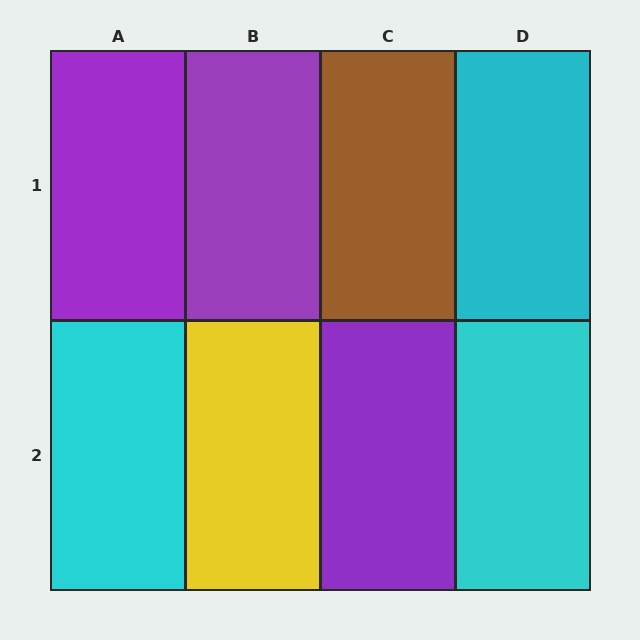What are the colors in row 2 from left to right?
Cyan, yellow, purple, cyan.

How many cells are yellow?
1 cell is yellow.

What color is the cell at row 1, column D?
Cyan.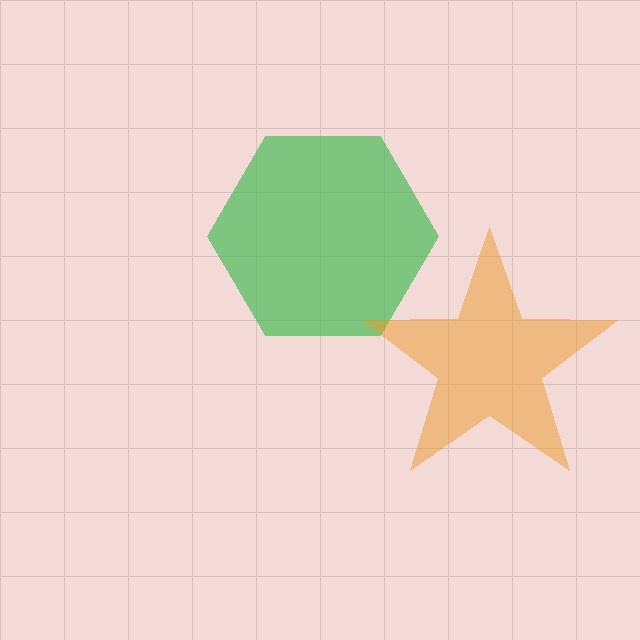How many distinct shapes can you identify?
There are 2 distinct shapes: a green hexagon, an orange star.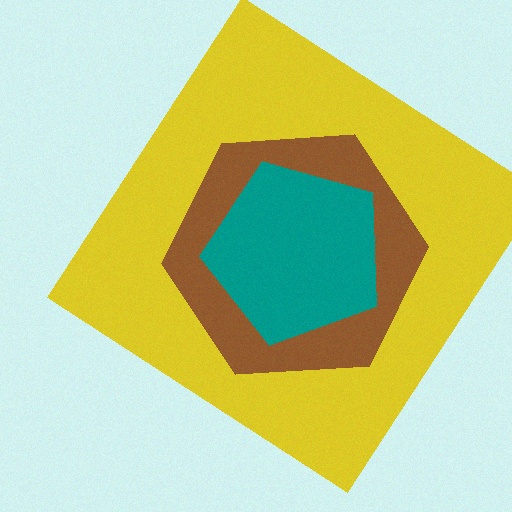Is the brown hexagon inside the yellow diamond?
Yes.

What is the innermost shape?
The teal pentagon.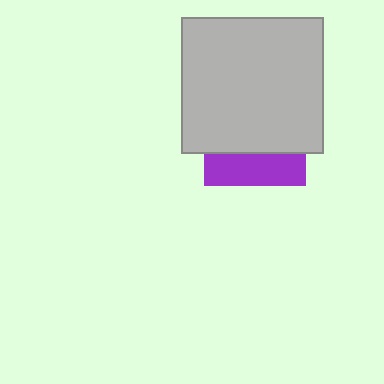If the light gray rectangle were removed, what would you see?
You would see the complete purple square.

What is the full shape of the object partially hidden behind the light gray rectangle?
The partially hidden object is a purple square.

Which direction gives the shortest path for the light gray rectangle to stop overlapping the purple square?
Moving up gives the shortest separation.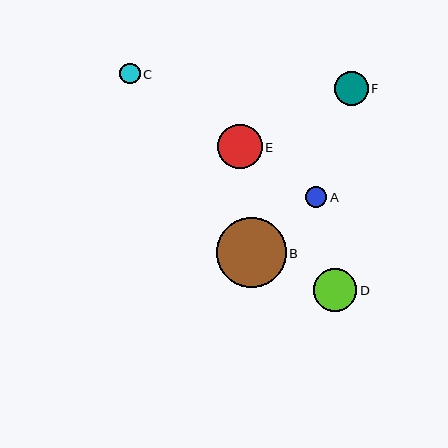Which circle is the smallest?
Circle C is the smallest with a size of approximately 21 pixels.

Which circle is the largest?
Circle B is the largest with a size of approximately 70 pixels.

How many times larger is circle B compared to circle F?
Circle B is approximately 2.0 times the size of circle F.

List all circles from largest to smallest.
From largest to smallest: B, E, D, F, A, C.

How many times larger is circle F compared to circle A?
Circle F is approximately 1.6 times the size of circle A.